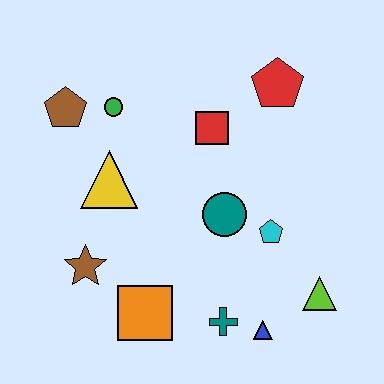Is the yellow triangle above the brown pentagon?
No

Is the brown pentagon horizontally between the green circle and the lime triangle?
No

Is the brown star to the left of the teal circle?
Yes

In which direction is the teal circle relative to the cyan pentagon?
The teal circle is to the left of the cyan pentagon.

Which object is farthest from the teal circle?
The brown pentagon is farthest from the teal circle.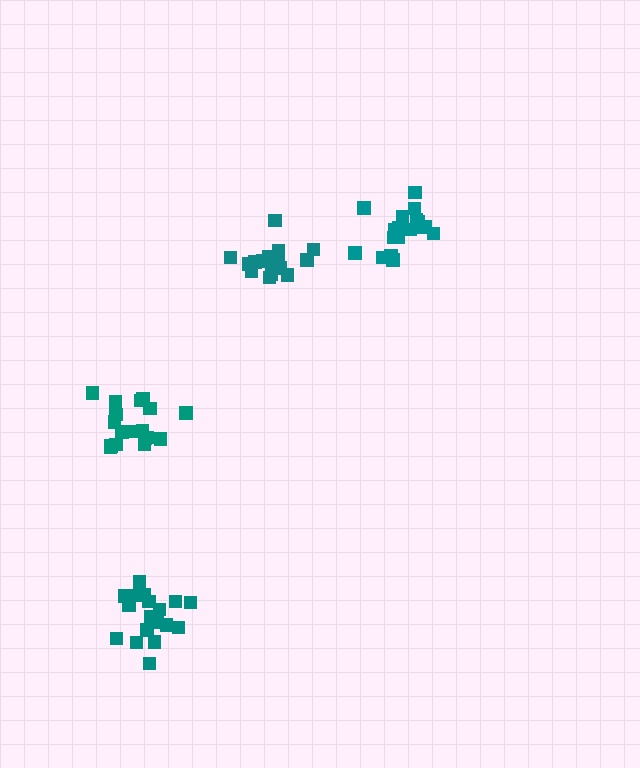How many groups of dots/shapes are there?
There are 4 groups.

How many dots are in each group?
Group 1: 18 dots, Group 2: 18 dots, Group 3: 18 dots, Group 4: 18 dots (72 total).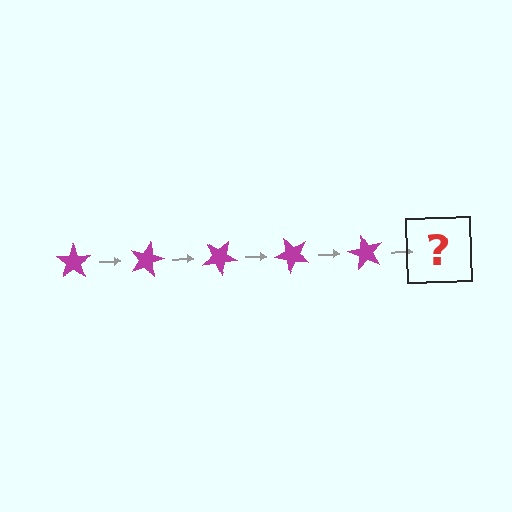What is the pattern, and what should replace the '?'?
The pattern is that the star rotates 15 degrees each step. The '?' should be a magenta star rotated 75 degrees.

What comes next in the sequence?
The next element should be a magenta star rotated 75 degrees.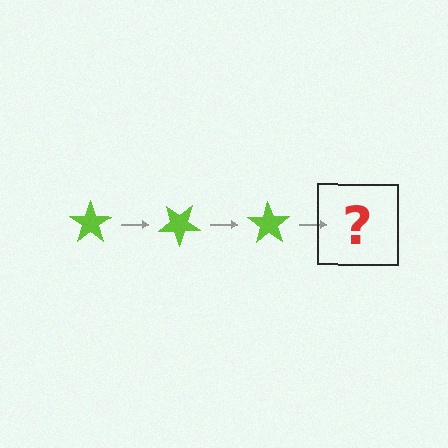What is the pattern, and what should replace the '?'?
The pattern is that the star rotates 35 degrees each step. The '?' should be a lime star rotated 105 degrees.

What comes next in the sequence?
The next element should be a lime star rotated 105 degrees.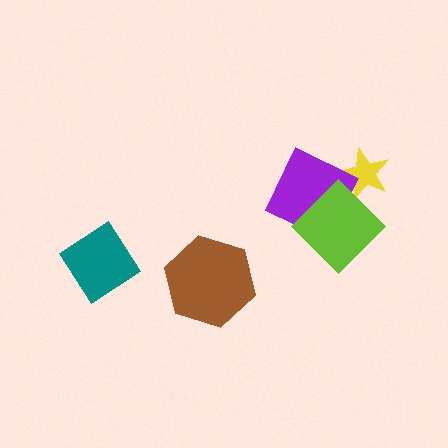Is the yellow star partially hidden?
Yes, it is partially covered by another shape.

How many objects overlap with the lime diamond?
2 objects overlap with the lime diamond.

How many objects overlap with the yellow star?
2 objects overlap with the yellow star.